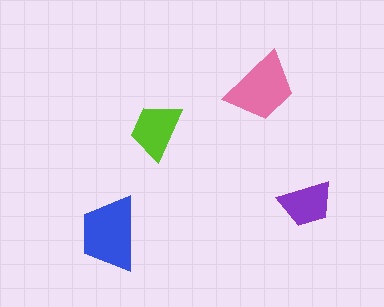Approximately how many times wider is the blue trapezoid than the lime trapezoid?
About 1.5 times wider.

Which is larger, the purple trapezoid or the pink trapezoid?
The pink one.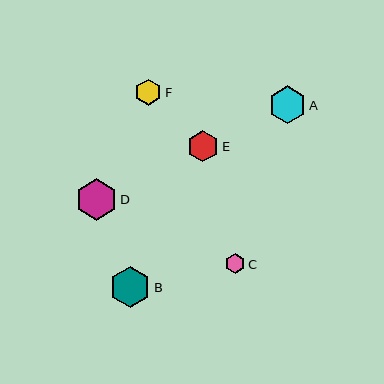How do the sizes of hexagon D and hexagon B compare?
Hexagon D and hexagon B are approximately the same size.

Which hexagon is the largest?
Hexagon D is the largest with a size of approximately 41 pixels.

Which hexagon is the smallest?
Hexagon C is the smallest with a size of approximately 20 pixels.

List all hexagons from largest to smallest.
From largest to smallest: D, B, A, E, F, C.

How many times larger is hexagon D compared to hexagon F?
Hexagon D is approximately 1.6 times the size of hexagon F.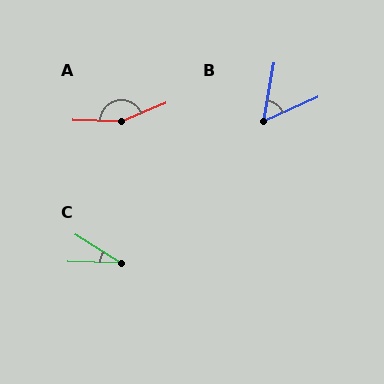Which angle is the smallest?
C, at approximately 31 degrees.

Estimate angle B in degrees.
Approximately 55 degrees.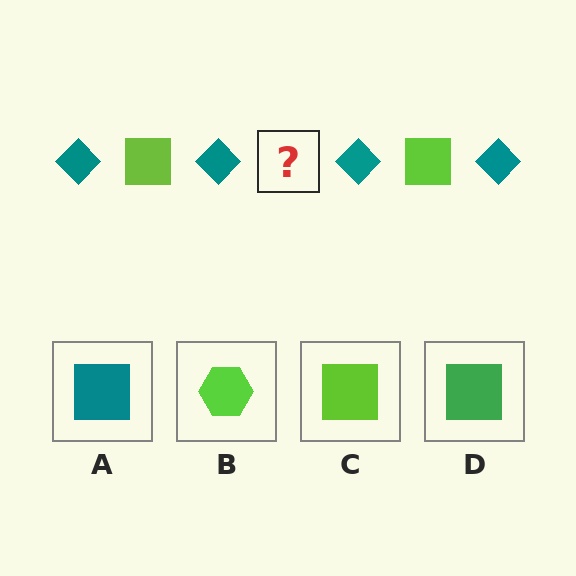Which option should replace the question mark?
Option C.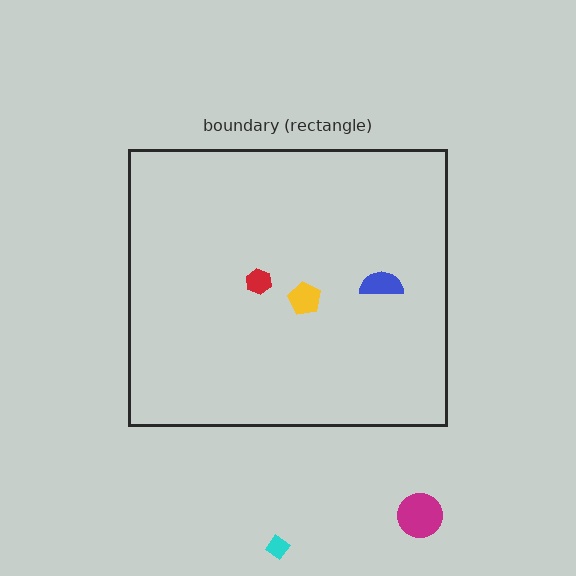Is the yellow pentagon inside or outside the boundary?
Inside.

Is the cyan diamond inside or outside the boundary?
Outside.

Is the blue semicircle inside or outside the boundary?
Inside.